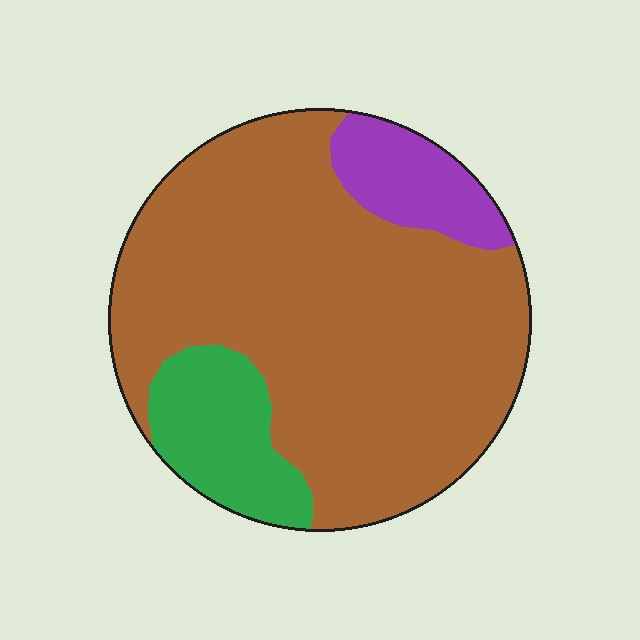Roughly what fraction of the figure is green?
Green takes up less than a sixth of the figure.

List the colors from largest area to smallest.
From largest to smallest: brown, green, purple.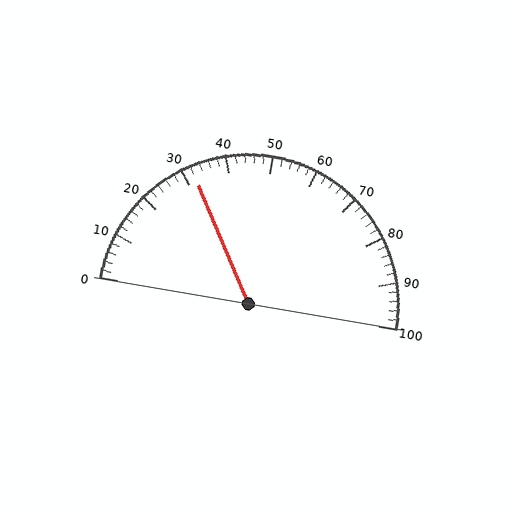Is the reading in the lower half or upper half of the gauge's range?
The reading is in the lower half of the range (0 to 100).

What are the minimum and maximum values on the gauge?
The gauge ranges from 0 to 100.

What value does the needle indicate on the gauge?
The needle indicates approximately 32.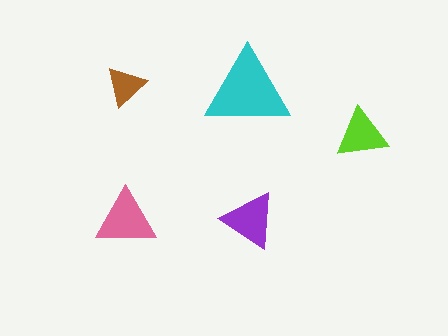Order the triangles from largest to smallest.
the cyan one, the pink one, the purple one, the lime one, the brown one.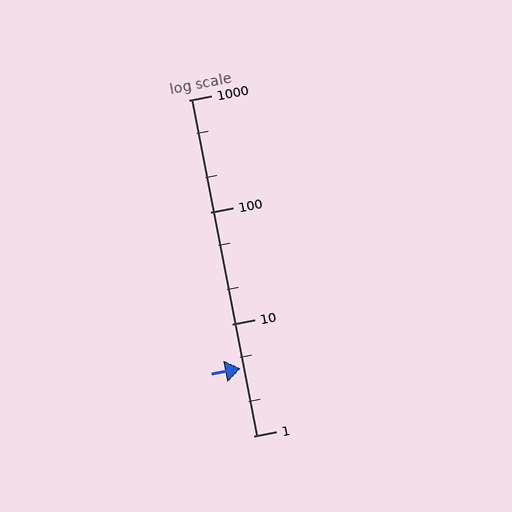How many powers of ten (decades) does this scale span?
The scale spans 3 decades, from 1 to 1000.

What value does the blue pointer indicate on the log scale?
The pointer indicates approximately 4.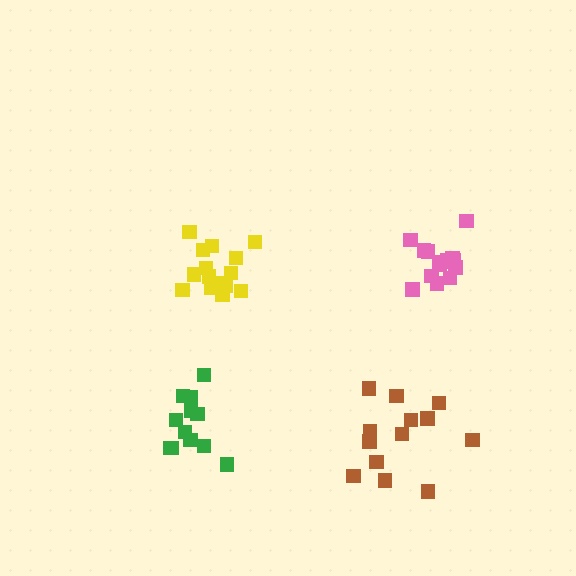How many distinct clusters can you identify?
There are 4 distinct clusters.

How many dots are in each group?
Group 1: 12 dots, Group 2: 13 dots, Group 3: 14 dots, Group 4: 15 dots (54 total).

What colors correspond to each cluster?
The clusters are colored: green, brown, pink, yellow.